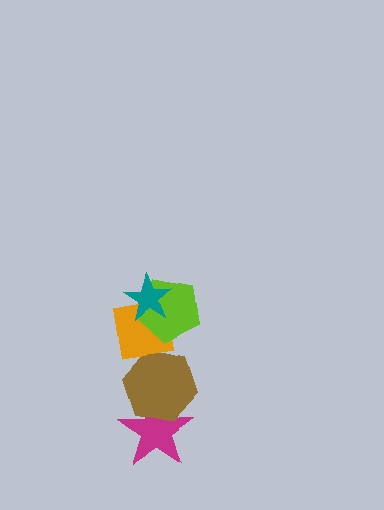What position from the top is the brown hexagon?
The brown hexagon is 4th from the top.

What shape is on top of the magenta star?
The brown hexagon is on top of the magenta star.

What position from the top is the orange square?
The orange square is 3rd from the top.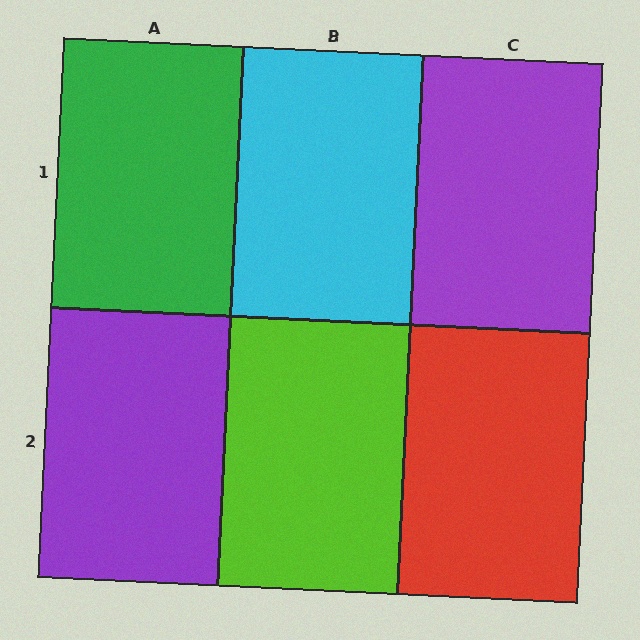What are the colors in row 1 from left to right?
Green, cyan, purple.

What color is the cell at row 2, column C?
Red.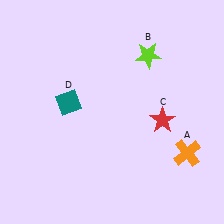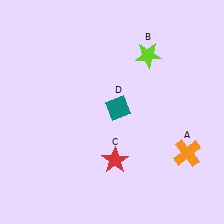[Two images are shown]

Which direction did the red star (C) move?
The red star (C) moved left.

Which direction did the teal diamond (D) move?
The teal diamond (D) moved right.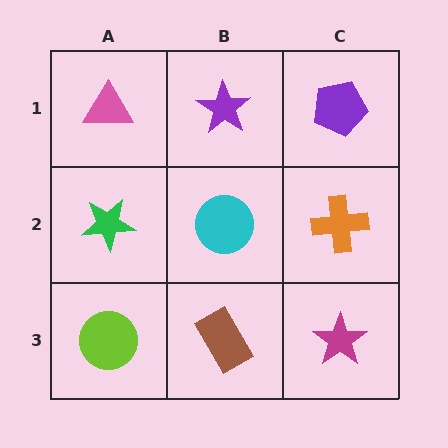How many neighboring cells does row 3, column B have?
3.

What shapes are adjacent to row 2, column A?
A pink triangle (row 1, column A), a lime circle (row 3, column A), a cyan circle (row 2, column B).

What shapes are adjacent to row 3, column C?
An orange cross (row 2, column C), a brown rectangle (row 3, column B).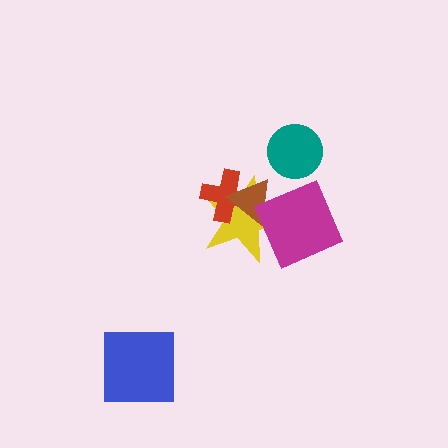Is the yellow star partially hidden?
Yes, it is partially covered by another shape.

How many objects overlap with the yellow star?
3 objects overlap with the yellow star.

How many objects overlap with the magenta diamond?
2 objects overlap with the magenta diamond.